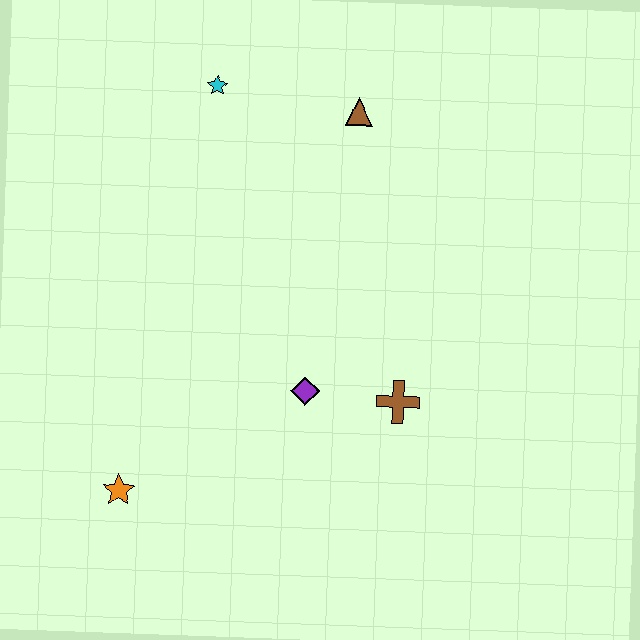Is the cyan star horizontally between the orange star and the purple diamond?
Yes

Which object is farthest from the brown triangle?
The orange star is farthest from the brown triangle.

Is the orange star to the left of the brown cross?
Yes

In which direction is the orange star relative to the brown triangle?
The orange star is below the brown triangle.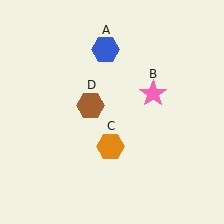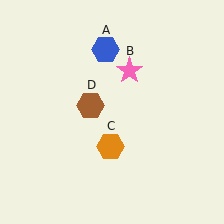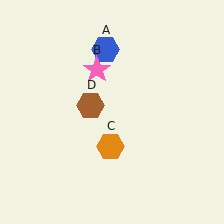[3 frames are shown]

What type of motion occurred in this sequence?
The pink star (object B) rotated counterclockwise around the center of the scene.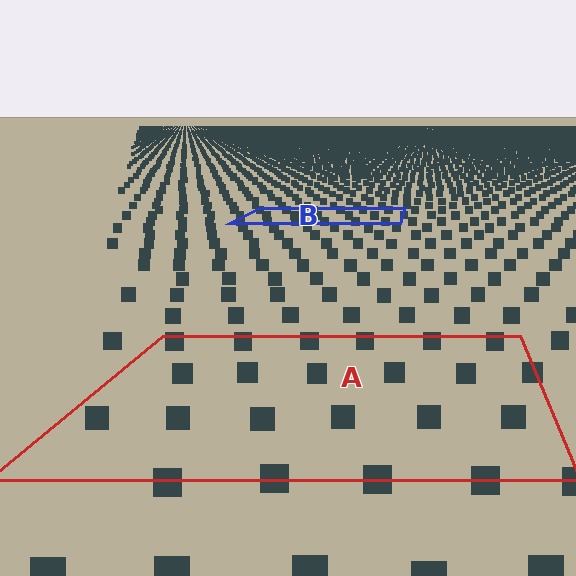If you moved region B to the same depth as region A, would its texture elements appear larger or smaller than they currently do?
They would appear larger. At a closer depth, the same texture elements are projected at a bigger on-screen size.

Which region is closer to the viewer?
Region A is closer. The texture elements there are larger and more spread out.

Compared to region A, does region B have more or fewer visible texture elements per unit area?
Region B has more texture elements per unit area — they are packed more densely because it is farther away.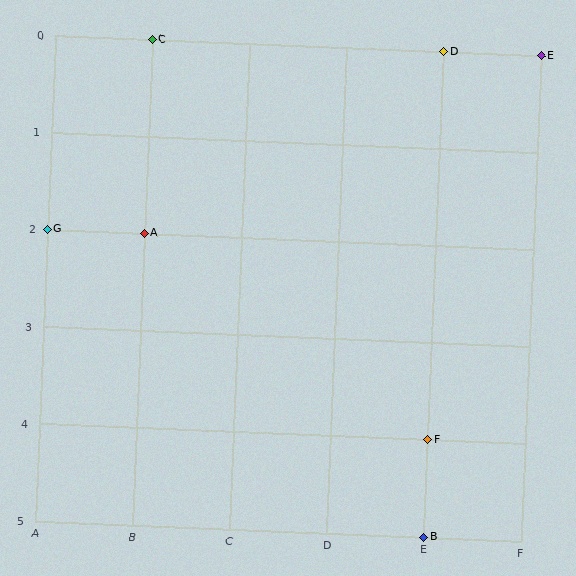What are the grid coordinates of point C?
Point C is at grid coordinates (B, 0).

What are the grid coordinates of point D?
Point D is at grid coordinates (E, 0).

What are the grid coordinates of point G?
Point G is at grid coordinates (A, 2).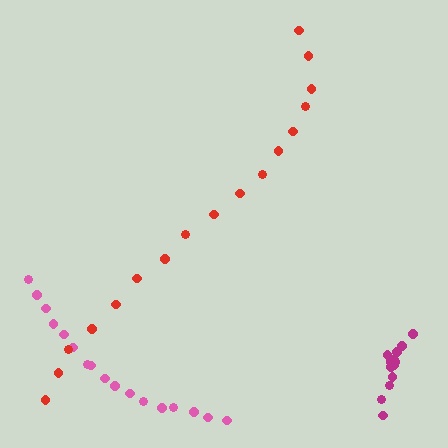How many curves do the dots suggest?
There are 3 distinct paths.